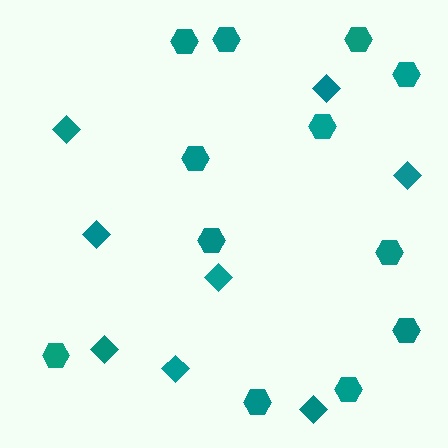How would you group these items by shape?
There are 2 groups: one group of diamonds (8) and one group of hexagons (12).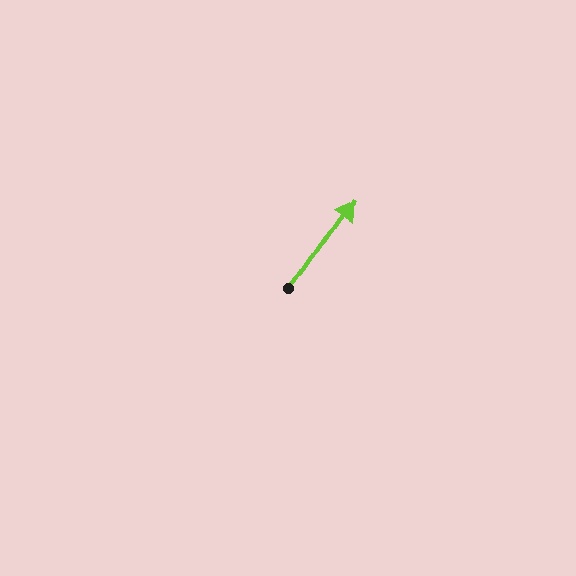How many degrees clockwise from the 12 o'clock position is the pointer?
Approximately 35 degrees.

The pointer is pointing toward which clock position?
Roughly 1 o'clock.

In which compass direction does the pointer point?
Northeast.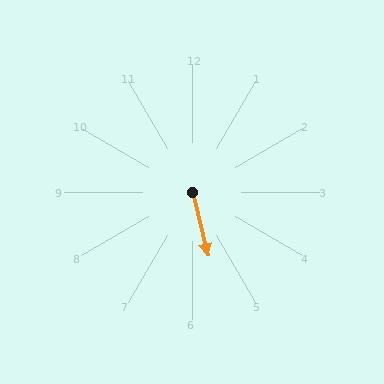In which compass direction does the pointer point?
South.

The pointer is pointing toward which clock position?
Roughly 6 o'clock.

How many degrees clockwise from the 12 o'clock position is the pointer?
Approximately 166 degrees.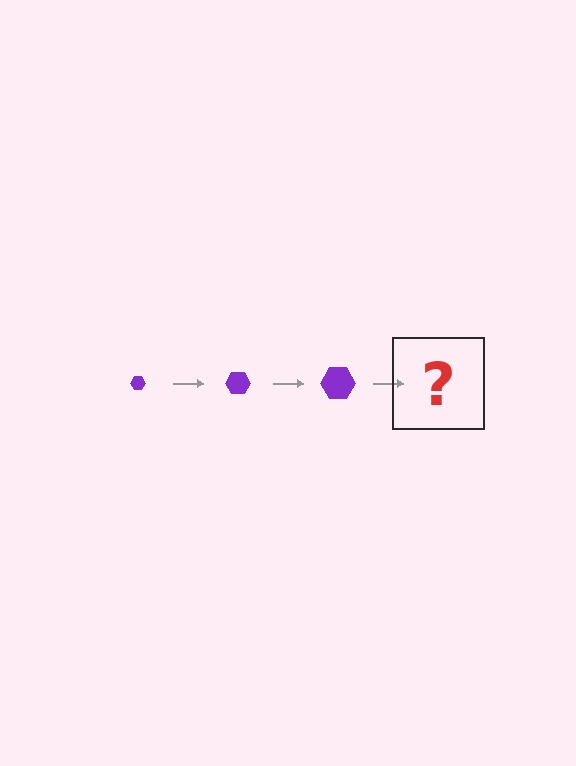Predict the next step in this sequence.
The next step is a purple hexagon, larger than the previous one.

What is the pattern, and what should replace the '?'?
The pattern is that the hexagon gets progressively larger each step. The '?' should be a purple hexagon, larger than the previous one.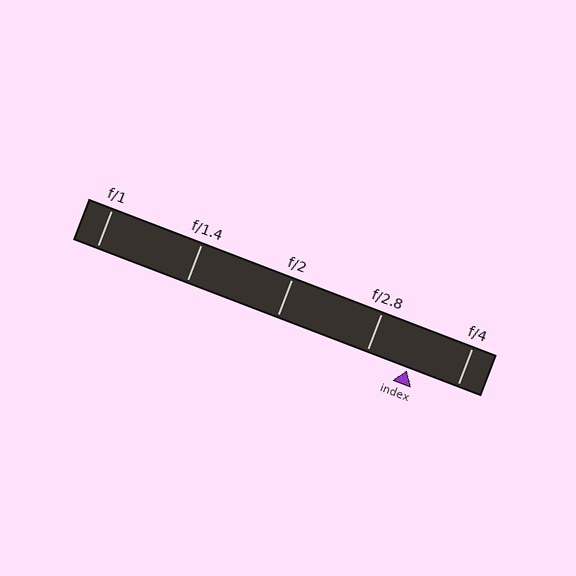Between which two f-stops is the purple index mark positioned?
The index mark is between f/2.8 and f/4.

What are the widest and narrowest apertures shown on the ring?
The widest aperture shown is f/1 and the narrowest is f/4.